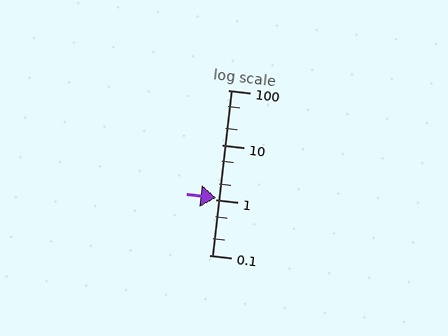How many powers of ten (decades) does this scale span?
The scale spans 3 decades, from 0.1 to 100.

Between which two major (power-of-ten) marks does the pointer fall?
The pointer is between 1 and 10.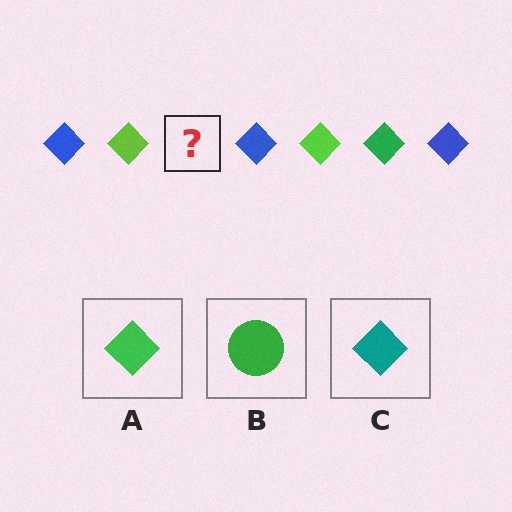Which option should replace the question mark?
Option A.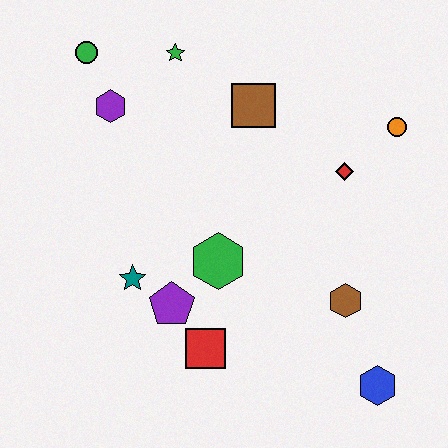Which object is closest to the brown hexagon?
The blue hexagon is closest to the brown hexagon.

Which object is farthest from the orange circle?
The green circle is farthest from the orange circle.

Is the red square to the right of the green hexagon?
No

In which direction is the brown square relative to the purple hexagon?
The brown square is to the right of the purple hexagon.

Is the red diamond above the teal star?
Yes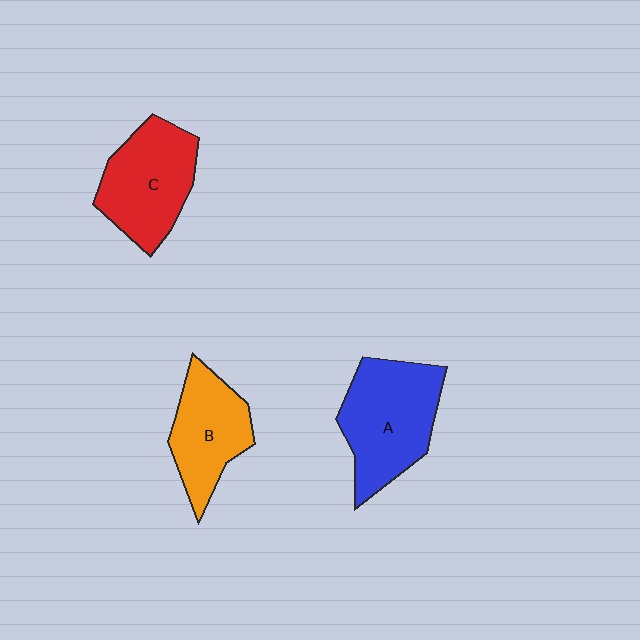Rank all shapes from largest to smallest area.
From largest to smallest: A (blue), C (red), B (orange).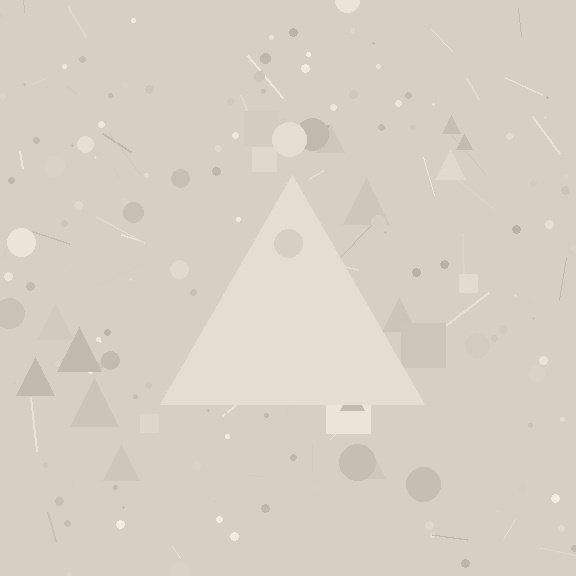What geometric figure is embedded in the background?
A triangle is embedded in the background.